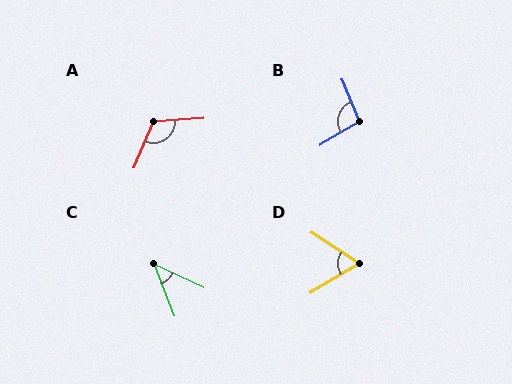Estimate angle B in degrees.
Approximately 99 degrees.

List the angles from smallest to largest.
C (44°), D (63°), B (99°), A (116°).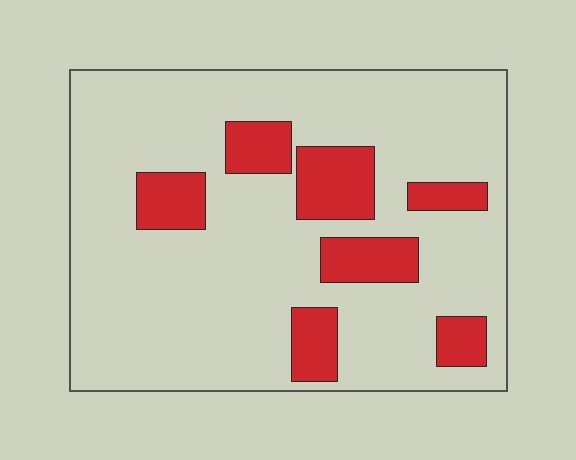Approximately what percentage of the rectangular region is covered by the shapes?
Approximately 20%.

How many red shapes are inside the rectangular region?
7.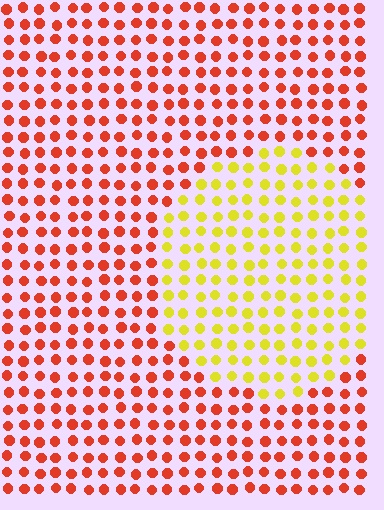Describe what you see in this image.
The image is filled with small red elements in a uniform arrangement. A circle-shaped region is visible where the elements are tinted to a slightly different hue, forming a subtle color boundary.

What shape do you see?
I see a circle.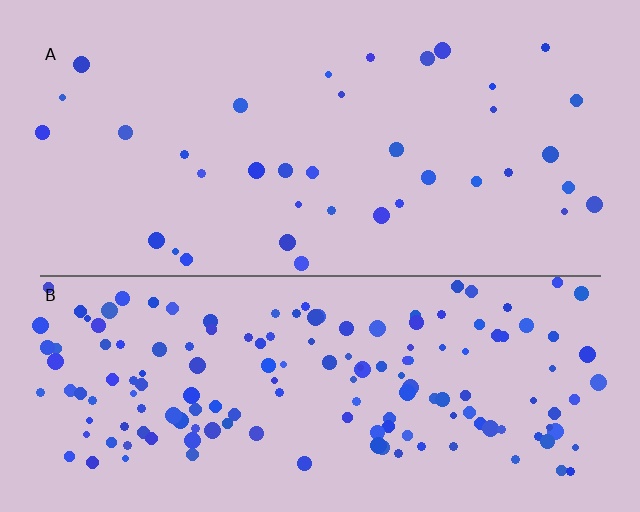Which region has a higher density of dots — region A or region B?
B (the bottom).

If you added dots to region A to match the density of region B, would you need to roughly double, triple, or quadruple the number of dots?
Approximately quadruple.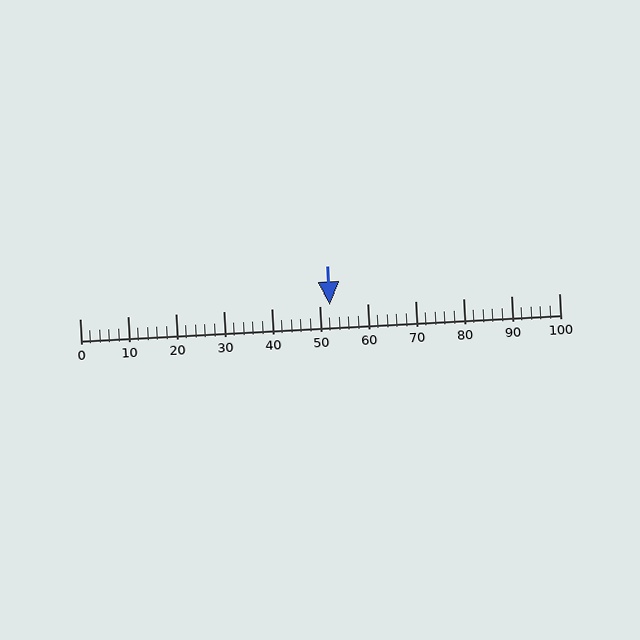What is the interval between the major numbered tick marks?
The major tick marks are spaced 10 units apart.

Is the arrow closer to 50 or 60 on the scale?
The arrow is closer to 50.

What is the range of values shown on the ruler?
The ruler shows values from 0 to 100.